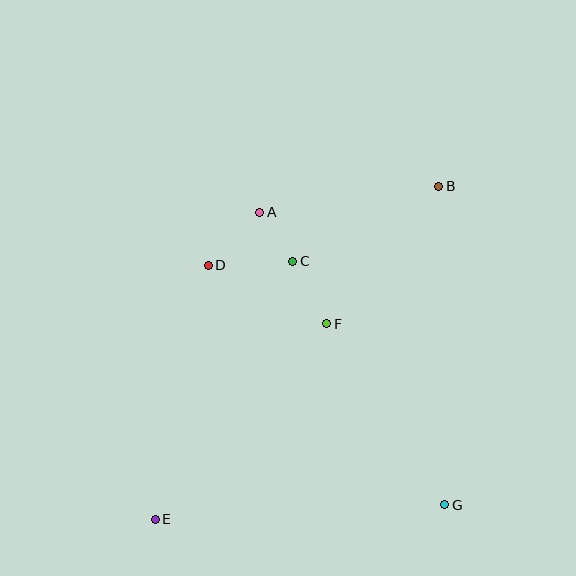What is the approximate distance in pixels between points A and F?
The distance between A and F is approximately 130 pixels.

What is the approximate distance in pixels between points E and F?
The distance between E and F is approximately 260 pixels.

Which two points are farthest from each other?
Points B and E are farthest from each other.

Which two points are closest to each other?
Points A and C are closest to each other.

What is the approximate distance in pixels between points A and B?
The distance between A and B is approximately 181 pixels.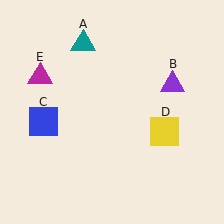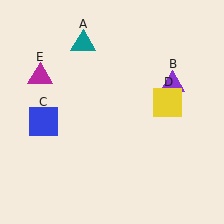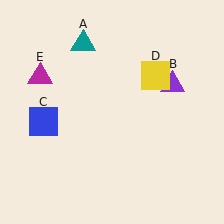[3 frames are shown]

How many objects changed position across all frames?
1 object changed position: yellow square (object D).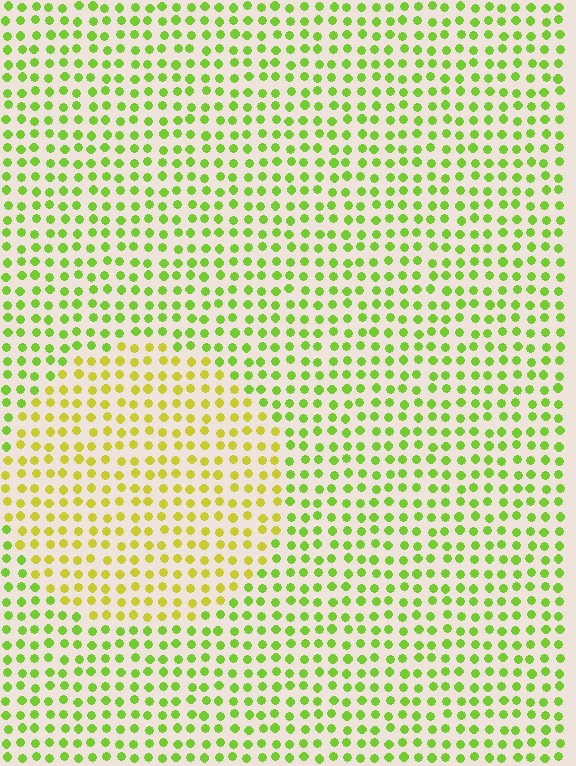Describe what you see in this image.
The image is filled with small lime elements in a uniform arrangement. A circle-shaped region is visible where the elements are tinted to a slightly different hue, forming a subtle color boundary.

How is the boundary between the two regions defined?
The boundary is defined purely by a slight shift in hue (about 33 degrees). Spacing, size, and orientation are identical on both sides.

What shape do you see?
I see a circle.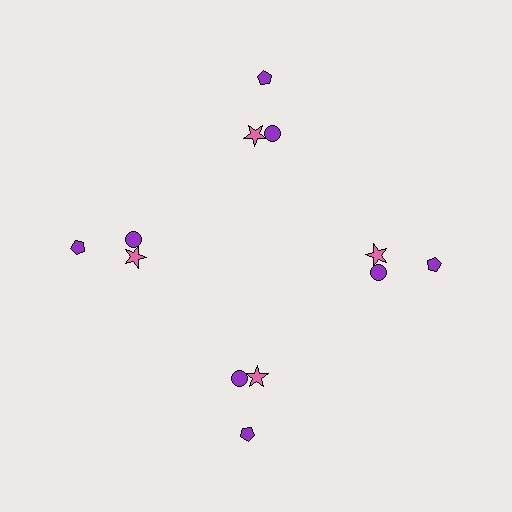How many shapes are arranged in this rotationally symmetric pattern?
There are 12 shapes, arranged in 4 groups of 3.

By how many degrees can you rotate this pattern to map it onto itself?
The pattern maps onto itself every 90 degrees of rotation.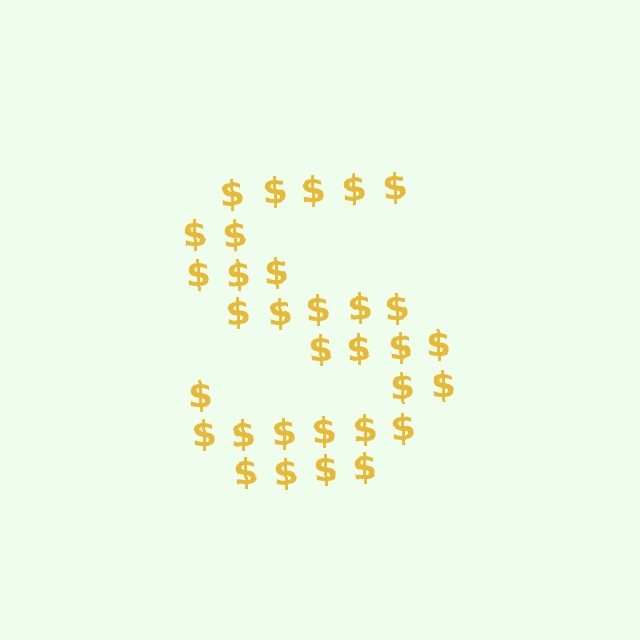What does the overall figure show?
The overall figure shows the letter S.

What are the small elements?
The small elements are dollar signs.